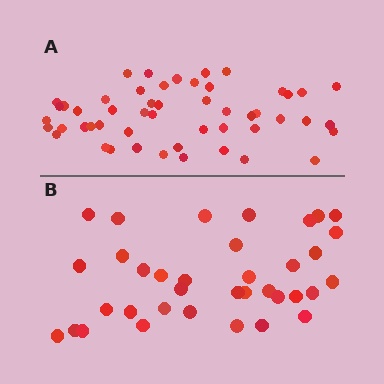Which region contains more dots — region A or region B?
Region A (the top region) has more dots.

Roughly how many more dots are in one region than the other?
Region A has approximately 15 more dots than region B.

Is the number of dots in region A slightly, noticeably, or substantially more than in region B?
Region A has noticeably more, but not dramatically so. The ratio is roughly 1.4 to 1.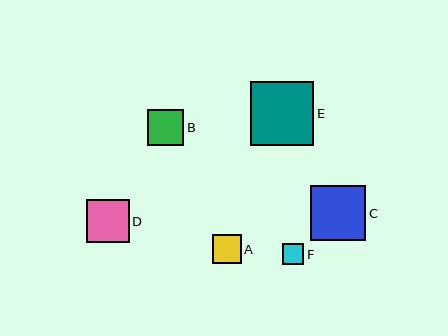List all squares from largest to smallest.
From largest to smallest: E, C, D, B, A, F.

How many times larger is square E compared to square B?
Square E is approximately 1.8 times the size of square B.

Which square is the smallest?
Square F is the smallest with a size of approximately 21 pixels.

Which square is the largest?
Square E is the largest with a size of approximately 63 pixels.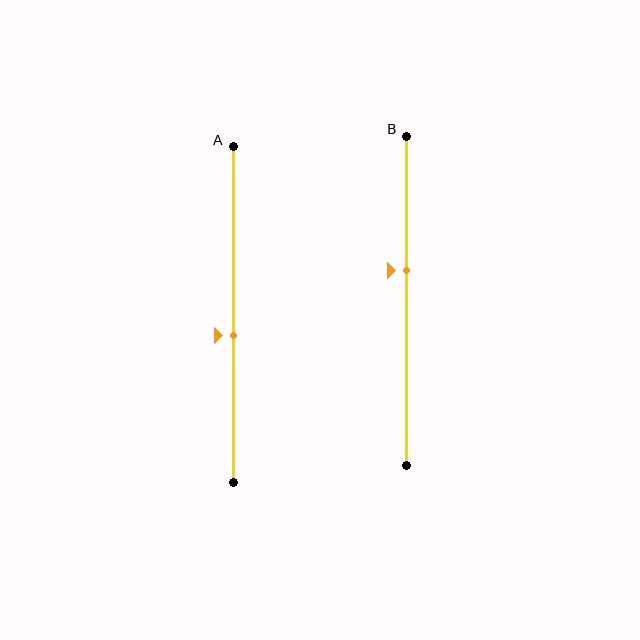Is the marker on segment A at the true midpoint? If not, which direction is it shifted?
No, the marker on segment A is shifted downward by about 6% of the segment length.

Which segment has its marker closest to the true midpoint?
Segment A has its marker closest to the true midpoint.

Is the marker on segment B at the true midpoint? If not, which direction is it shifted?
No, the marker on segment B is shifted upward by about 9% of the segment length.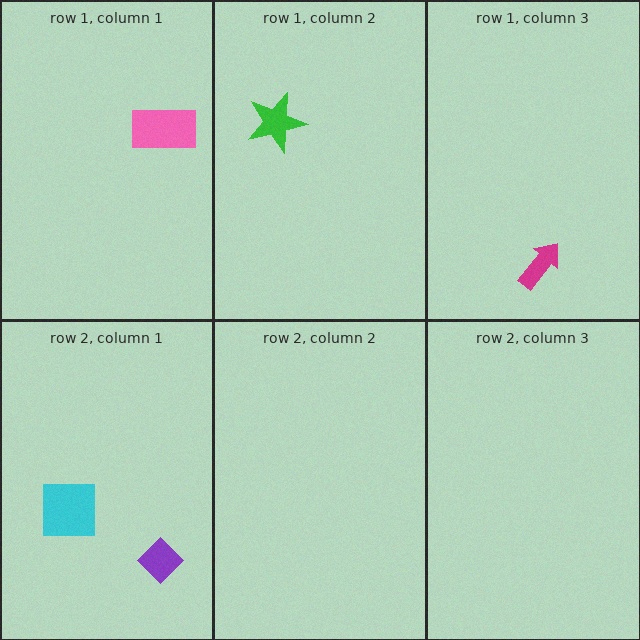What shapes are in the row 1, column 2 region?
The green star.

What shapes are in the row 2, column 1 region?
The purple diamond, the cyan square.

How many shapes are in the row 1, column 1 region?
1.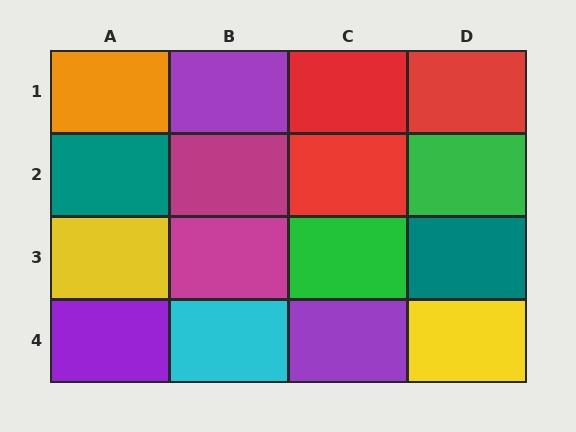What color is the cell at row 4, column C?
Purple.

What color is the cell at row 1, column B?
Purple.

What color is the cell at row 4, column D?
Yellow.